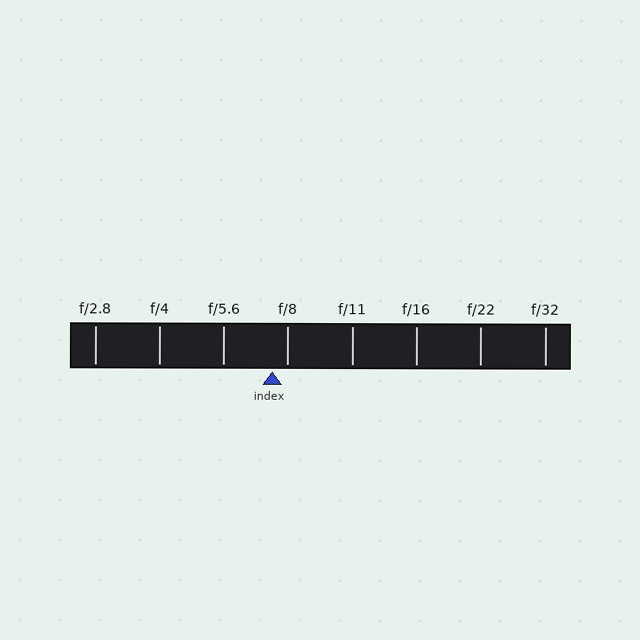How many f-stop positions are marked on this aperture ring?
There are 8 f-stop positions marked.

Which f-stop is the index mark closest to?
The index mark is closest to f/8.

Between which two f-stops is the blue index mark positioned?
The index mark is between f/5.6 and f/8.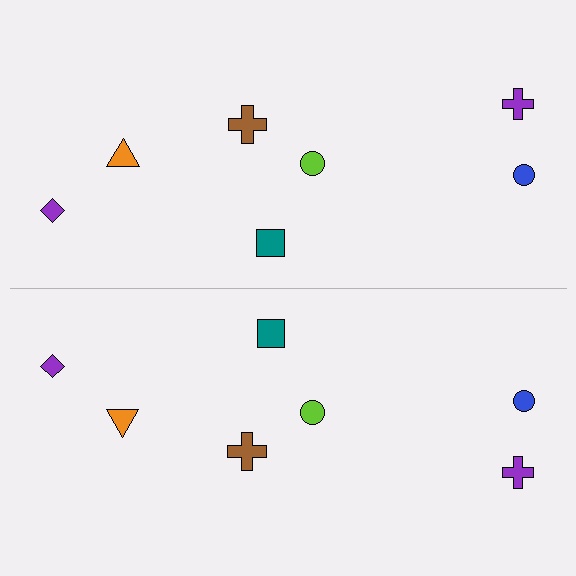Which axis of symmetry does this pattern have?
The pattern has a horizontal axis of symmetry running through the center of the image.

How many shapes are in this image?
There are 14 shapes in this image.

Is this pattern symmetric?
Yes, this pattern has bilateral (reflection) symmetry.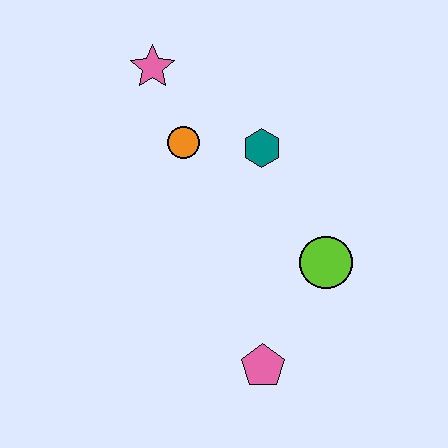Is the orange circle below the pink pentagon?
No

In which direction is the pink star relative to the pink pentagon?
The pink star is above the pink pentagon.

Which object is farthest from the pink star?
The pink pentagon is farthest from the pink star.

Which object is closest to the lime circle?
The pink pentagon is closest to the lime circle.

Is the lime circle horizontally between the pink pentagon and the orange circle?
No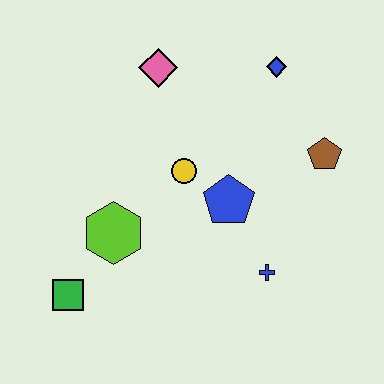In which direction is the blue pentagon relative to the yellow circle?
The blue pentagon is to the right of the yellow circle.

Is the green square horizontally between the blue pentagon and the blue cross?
No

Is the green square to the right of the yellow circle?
No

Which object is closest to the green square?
The lime hexagon is closest to the green square.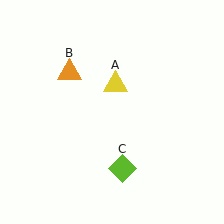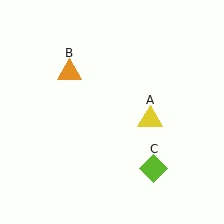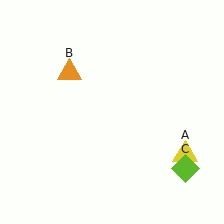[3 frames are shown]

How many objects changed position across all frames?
2 objects changed position: yellow triangle (object A), lime diamond (object C).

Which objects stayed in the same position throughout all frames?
Orange triangle (object B) remained stationary.